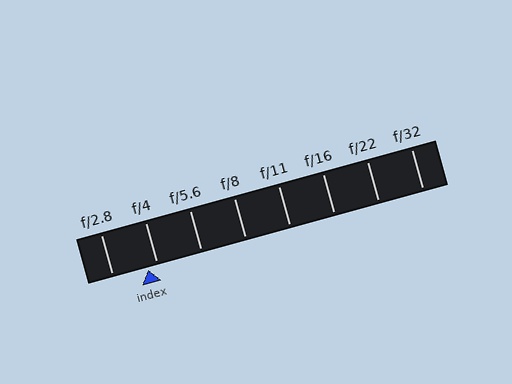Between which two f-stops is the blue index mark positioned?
The index mark is between f/2.8 and f/4.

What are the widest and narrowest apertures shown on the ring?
The widest aperture shown is f/2.8 and the narrowest is f/32.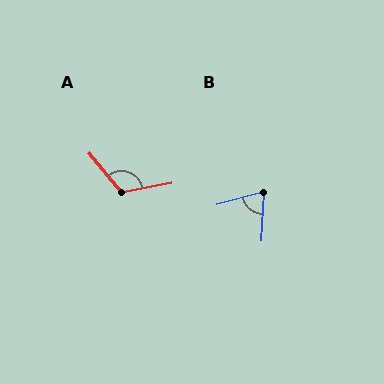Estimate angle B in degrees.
Approximately 72 degrees.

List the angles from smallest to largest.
B (72°), A (118°).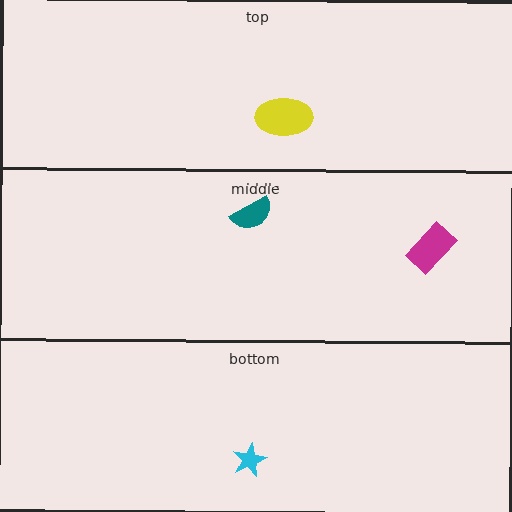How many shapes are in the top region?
1.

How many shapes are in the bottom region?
1.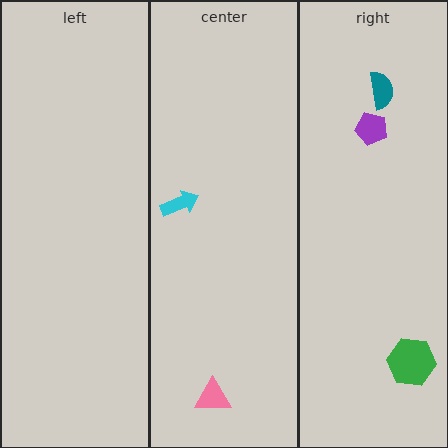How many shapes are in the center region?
2.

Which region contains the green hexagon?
The right region.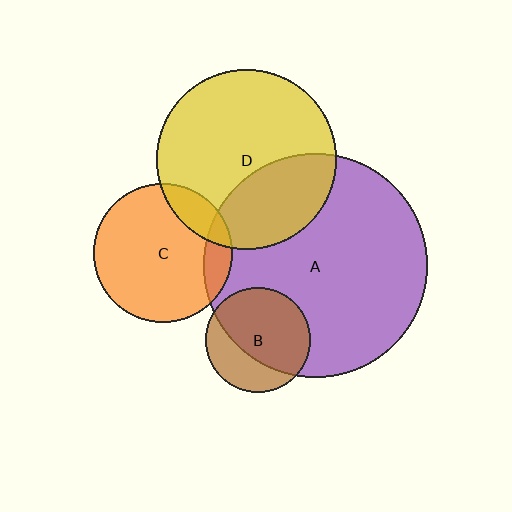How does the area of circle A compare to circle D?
Approximately 1.5 times.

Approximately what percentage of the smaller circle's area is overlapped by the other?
Approximately 10%.